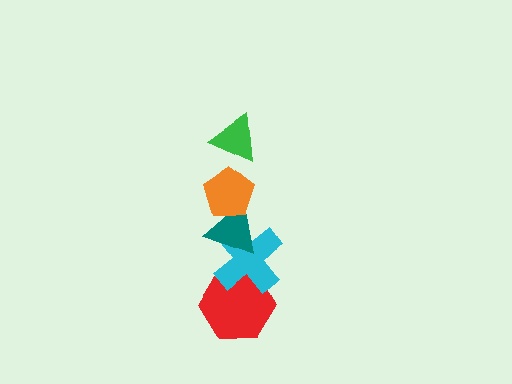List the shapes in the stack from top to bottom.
From top to bottom: the green triangle, the orange pentagon, the teal triangle, the cyan cross, the red hexagon.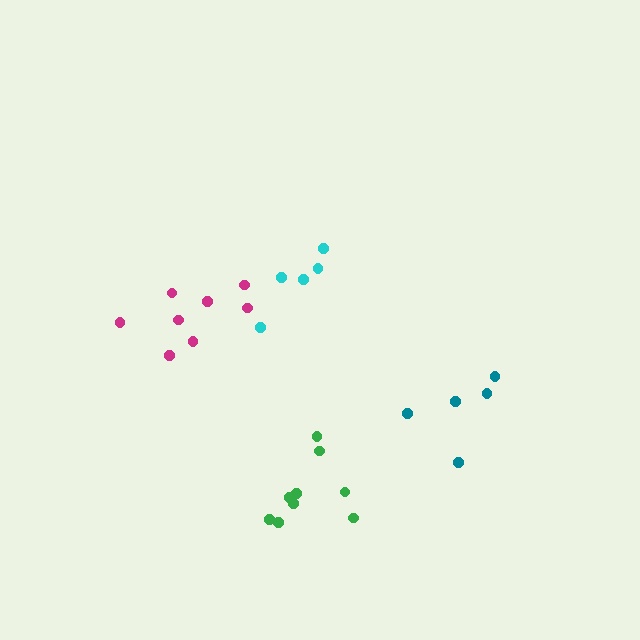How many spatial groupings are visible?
There are 4 spatial groupings.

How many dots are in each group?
Group 1: 5 dots, Group 2: 9 dots, Group 3: 8 dots, Group 4: 5 dots (27 total).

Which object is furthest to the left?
The magenta cluster is leftmost.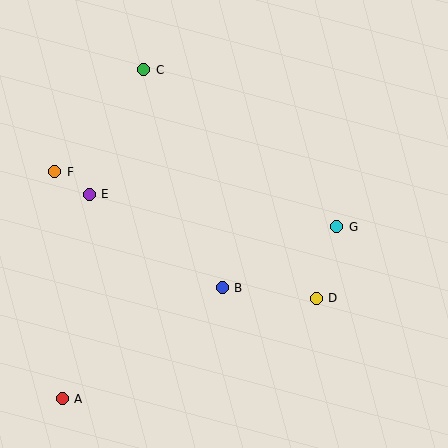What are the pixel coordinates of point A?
Point A is at (62, 399).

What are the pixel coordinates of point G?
Point G is at (337, 227).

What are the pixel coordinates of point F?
Point F is at (55, 172).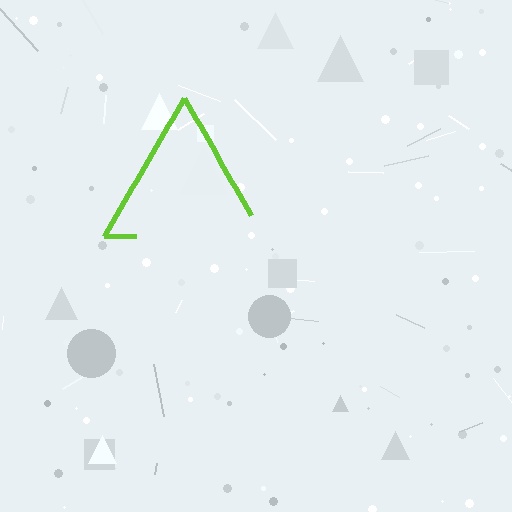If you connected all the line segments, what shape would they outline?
They would outline a triangle.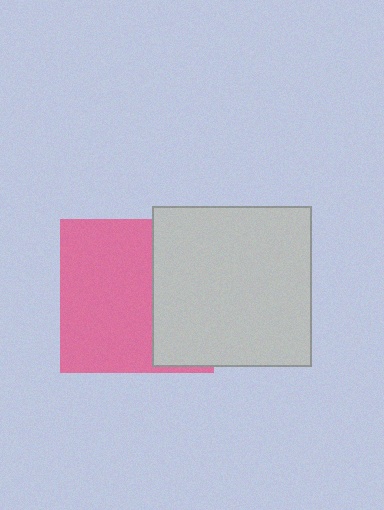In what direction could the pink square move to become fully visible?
The pink square could move left. That would shift it out from behind the light gray square entirely.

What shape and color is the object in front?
The object in front is a light gray square.